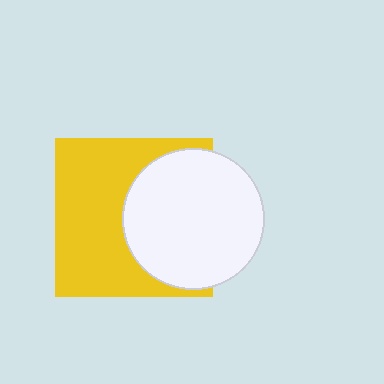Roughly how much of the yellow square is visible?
About half of it is visible (roughly 57%).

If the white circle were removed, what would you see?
You would see the complete yellow square.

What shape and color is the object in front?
The object in front is a white circle.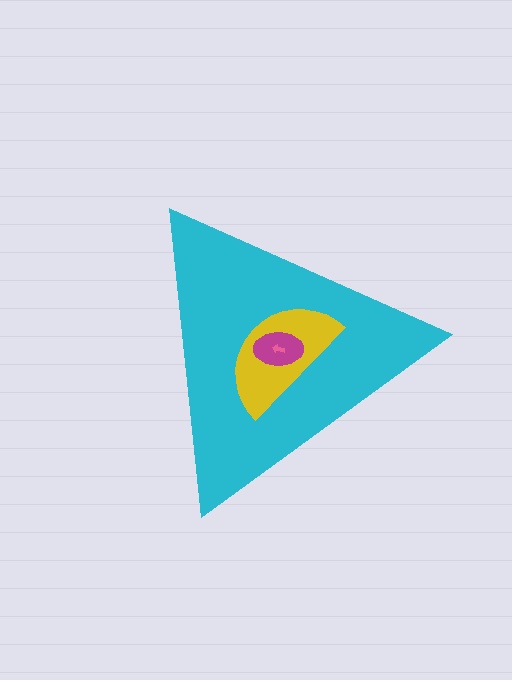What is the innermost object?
The pink arrow.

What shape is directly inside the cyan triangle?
The yellow semicircle.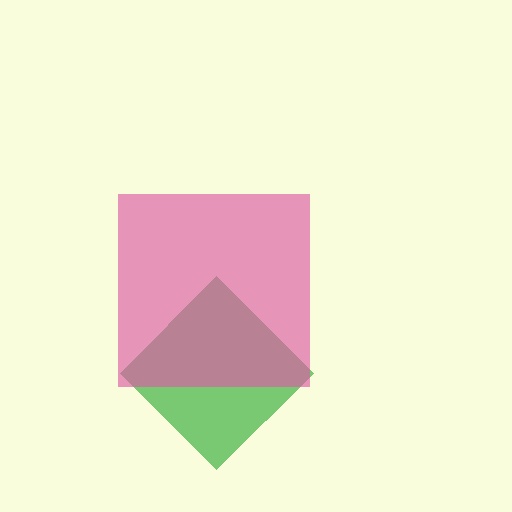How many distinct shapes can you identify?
There are 2 distinct shapes: a green diamond, a pink square.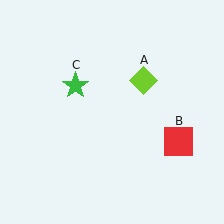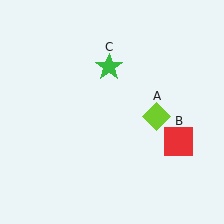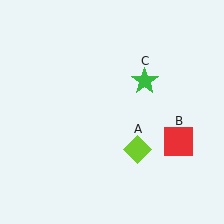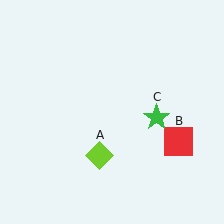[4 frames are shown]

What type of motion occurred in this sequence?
The lime diamond (object A), green star (object C) rotated clockwise around the center of the scene.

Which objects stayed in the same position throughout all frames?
Red square (object B) remained stationary.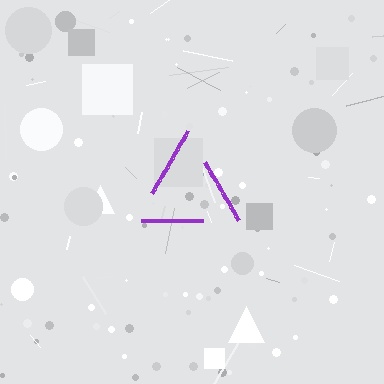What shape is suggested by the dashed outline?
The dashed outline suggests a triangle.